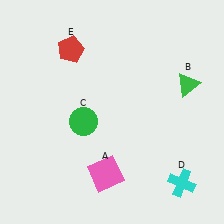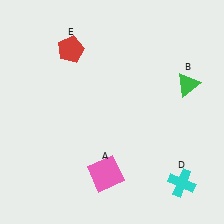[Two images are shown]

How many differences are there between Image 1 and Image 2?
There is 1 difference between the two images.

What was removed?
The green circle (C) was removed in Image 2.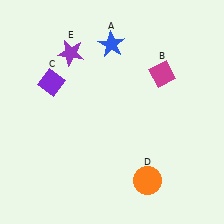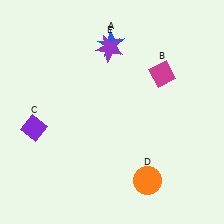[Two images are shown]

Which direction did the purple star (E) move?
The purple star (E) moved right.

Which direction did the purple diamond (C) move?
The purple diamond (C) moved down.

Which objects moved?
The objects that moved are: the purple diamond (C), the purple star (E).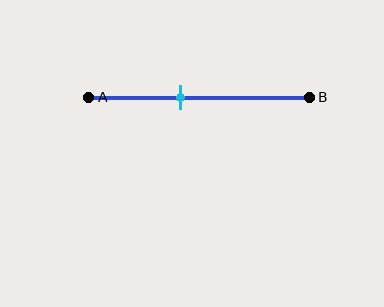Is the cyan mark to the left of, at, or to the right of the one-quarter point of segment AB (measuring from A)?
The cyan mark is to the right of the one-quarter point of segment AB.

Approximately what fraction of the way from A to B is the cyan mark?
The cyan mark is approximately 40% of the way from A to B.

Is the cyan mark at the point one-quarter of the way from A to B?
No, the mark is at about 40% from A, not at the 25% one-quarter point.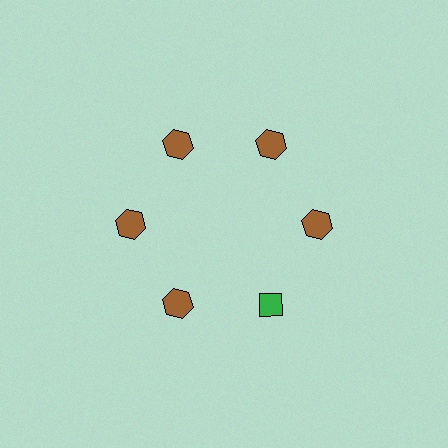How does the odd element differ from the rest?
It differs in both color (green instead of brown) and shape (diamond instead of hexagon).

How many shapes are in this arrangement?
There are 6 shapes arranged in a ring pattern.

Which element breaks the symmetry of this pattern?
The green diamond at roughly the 5 o'clock position breaks the symmetry. All other shapes are brown hexagons.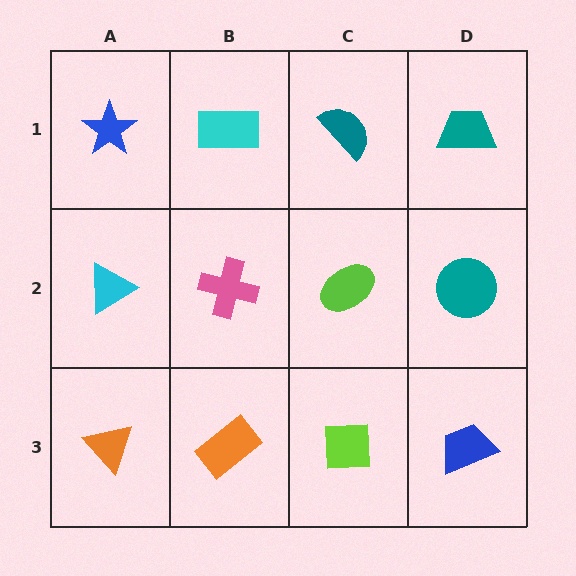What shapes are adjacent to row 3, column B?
A pink cross (row 2, column B), an orange triangle (row 3, column A), a lime square (row 3, column C).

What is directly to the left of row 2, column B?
A cyan triangle.